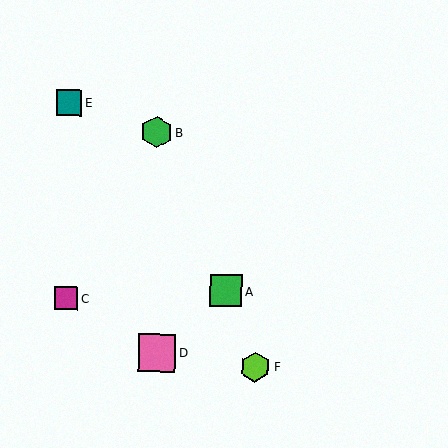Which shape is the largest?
The pink square (labeled D) is the largest.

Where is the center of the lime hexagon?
The center of the lime hexagon is at (255, 367).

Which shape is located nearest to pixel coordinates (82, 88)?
The teal square (labeled E) at (69, 103) is nearest to that location.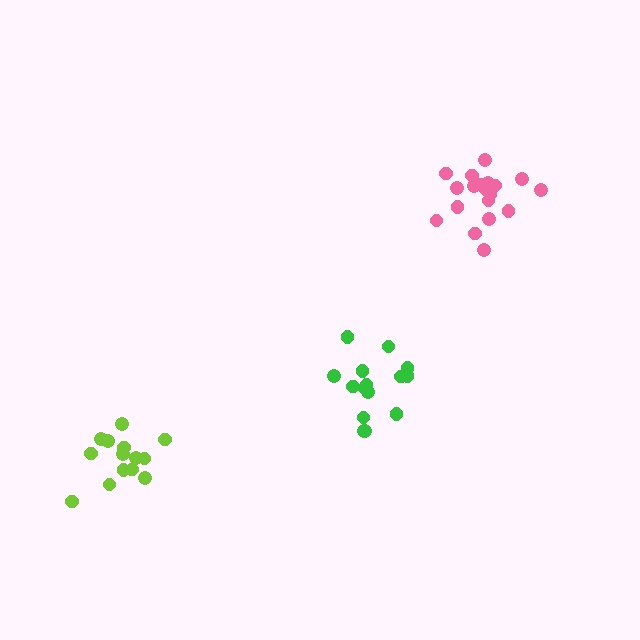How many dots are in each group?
Group 1: 15 dots, Group 2: 14 dots, Group 3: 19 dots (48 total).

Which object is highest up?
The pink cluster is topmost.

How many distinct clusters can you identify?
There are 3 distinct clusters.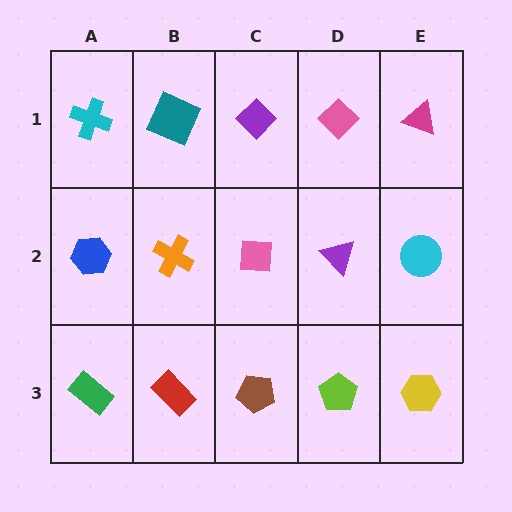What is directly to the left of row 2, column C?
An orange cross.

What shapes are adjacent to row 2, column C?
A purple diamond (row 1, column C), a brown pentagon (row 3, column C), an orange cross (row 2, column B), a purple triangle (row 2, column D).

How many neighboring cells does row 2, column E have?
3.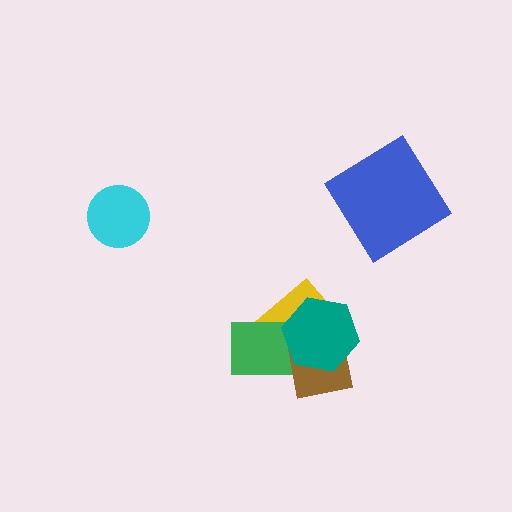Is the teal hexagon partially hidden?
No, no other shape covers it.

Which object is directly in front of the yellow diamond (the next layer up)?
The green rectangle is directly in front of the yellow diamond.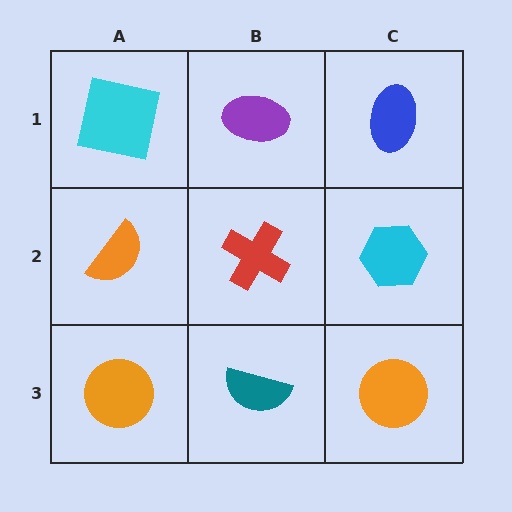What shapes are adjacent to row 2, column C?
A blue ellipse (row 1, column C), an orange circle (row 3, column C), a red cross (row 2, column B).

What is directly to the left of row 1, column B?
A cyan square.